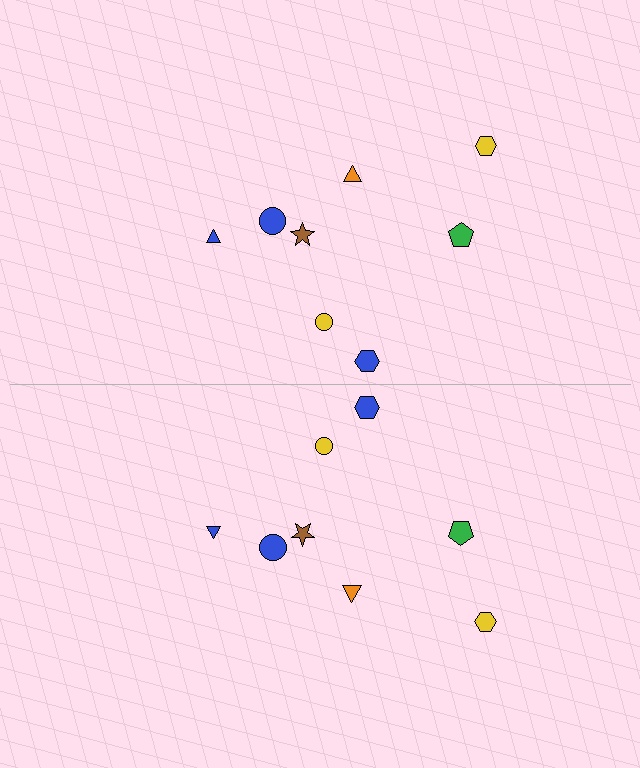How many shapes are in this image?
There are 16 shapes in this image.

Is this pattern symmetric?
Yes, this pattern has bilateral (reflection) symmetry.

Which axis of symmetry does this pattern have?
The pattern has a horizontal axis of symmetry running through the center of the image.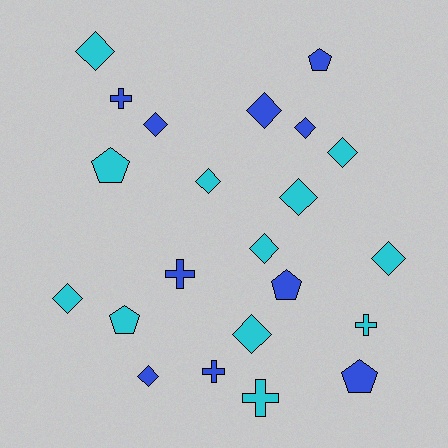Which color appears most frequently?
Cyan, with 12 objects.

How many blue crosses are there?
There are 3 blue crosses.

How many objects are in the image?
There are 22 objects.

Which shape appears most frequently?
Diamond, with 12 objects.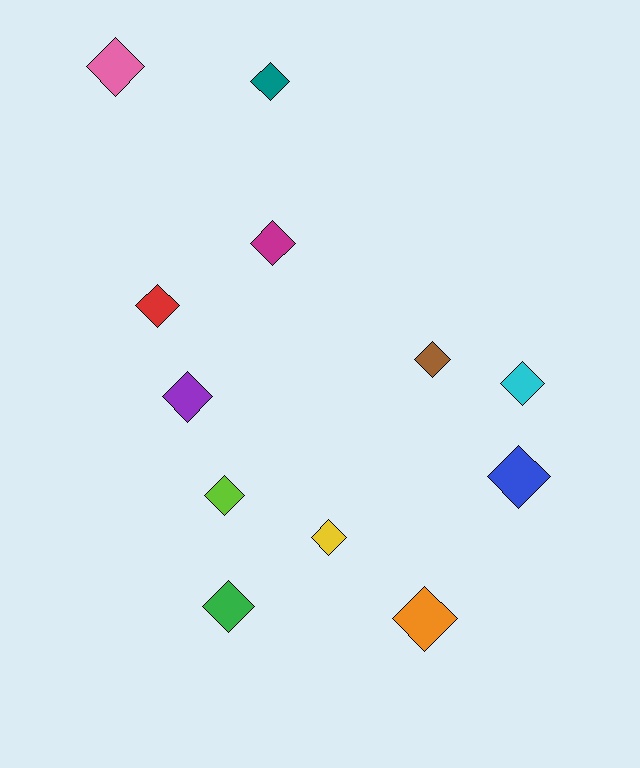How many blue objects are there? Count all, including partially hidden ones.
There is 1 blue object.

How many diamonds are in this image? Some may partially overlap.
There are 12 diamonds.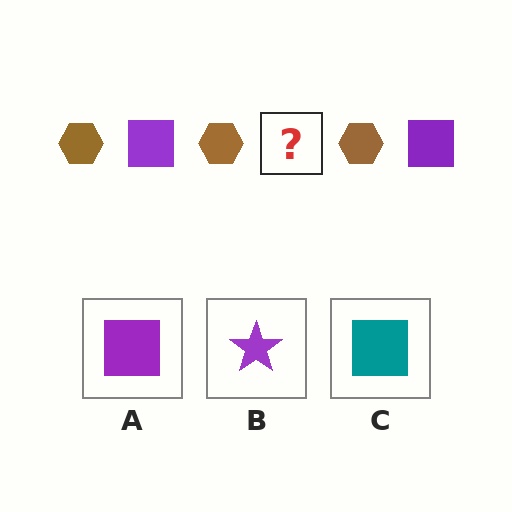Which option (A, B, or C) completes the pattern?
A.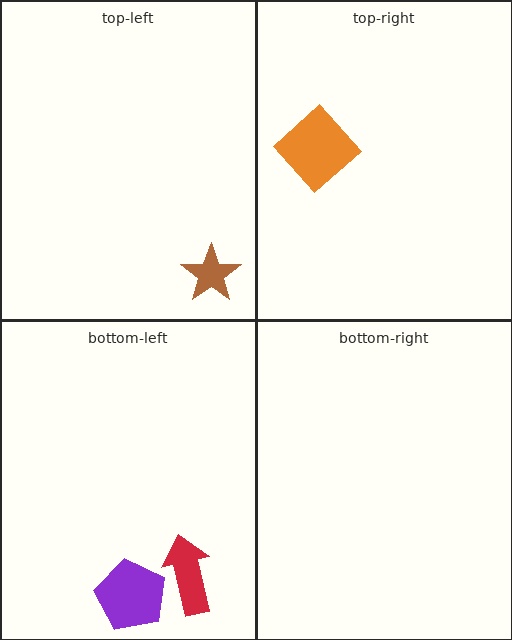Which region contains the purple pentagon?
The bottom-left region.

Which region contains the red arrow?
The bottom-left region.